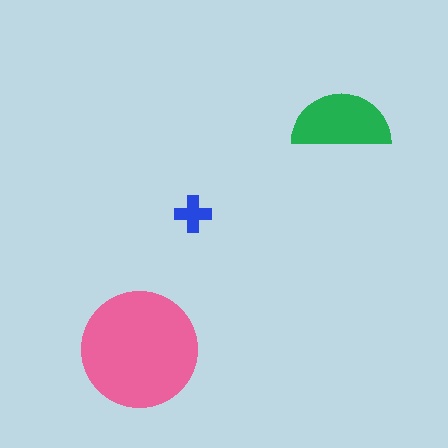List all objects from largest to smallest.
The pink circle, the green semicircle, the blue cross.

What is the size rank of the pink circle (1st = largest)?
1st.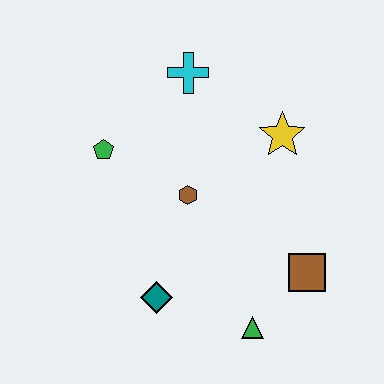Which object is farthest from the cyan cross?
The green triangle is farthest from the cyan cross.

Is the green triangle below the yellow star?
Yes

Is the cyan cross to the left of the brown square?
Yes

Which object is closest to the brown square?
The green triangle is closest to the brown square.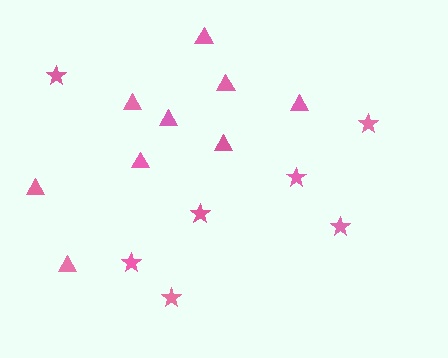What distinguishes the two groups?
There are 2 groups: one group of stars (7) and one group of triangles (9).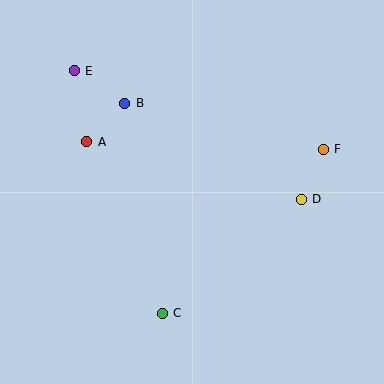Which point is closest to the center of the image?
Point D at (301, 199) is closest to the center.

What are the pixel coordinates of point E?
Point E is at (74, 71).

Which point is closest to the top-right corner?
Point F is closest to the top-right corner.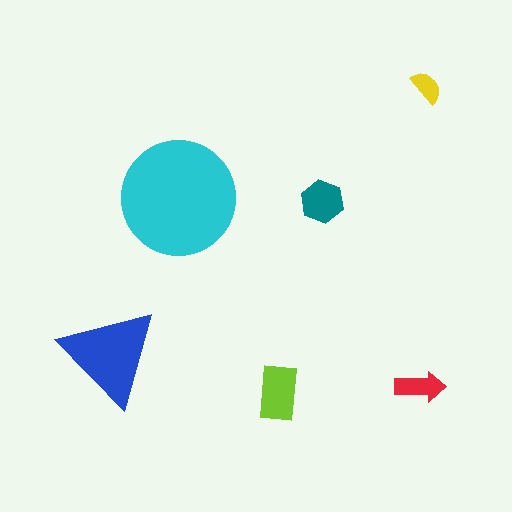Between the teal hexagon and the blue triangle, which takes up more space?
The blue triangle.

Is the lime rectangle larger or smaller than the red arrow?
Larger.